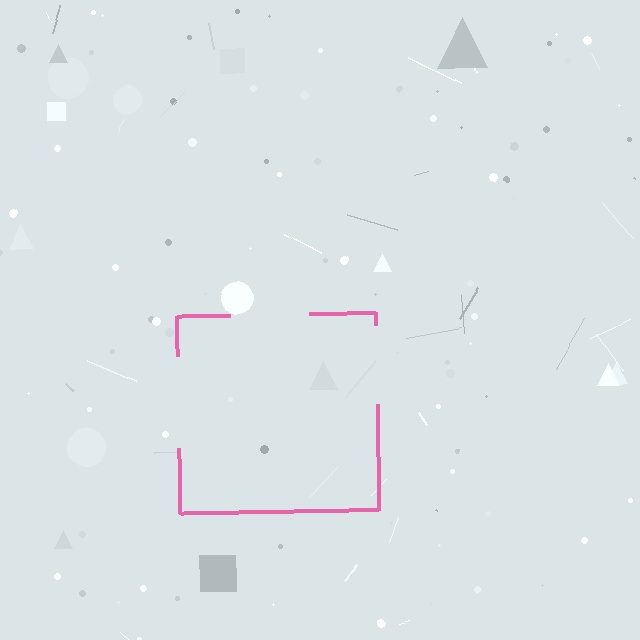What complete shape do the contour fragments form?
The contour fragments form a square.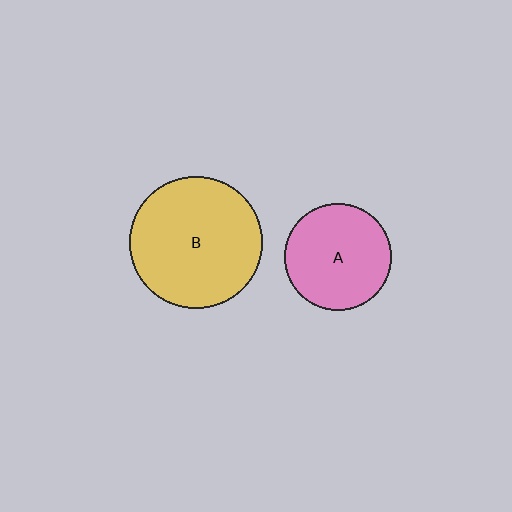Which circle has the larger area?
Circle B (yellow).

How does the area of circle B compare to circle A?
Approximately 1.5 times.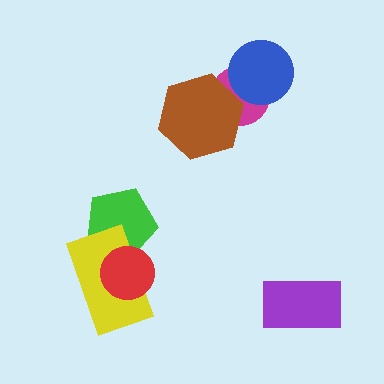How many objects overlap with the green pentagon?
2 objects overlap with the green pentagon.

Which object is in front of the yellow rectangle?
The red circle is in front of the yellow rectangle.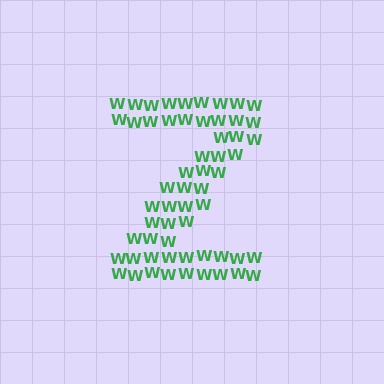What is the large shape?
The large shape is the letter Z.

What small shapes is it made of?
It is made of small letter W's.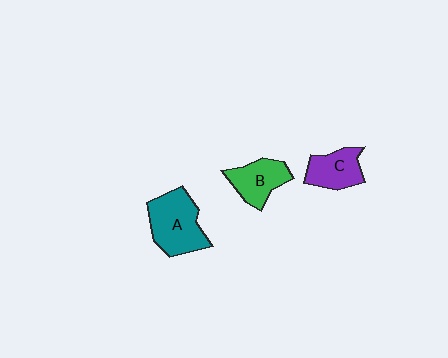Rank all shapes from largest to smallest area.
From largest to smallest: A (teal), B (green), C (purple).